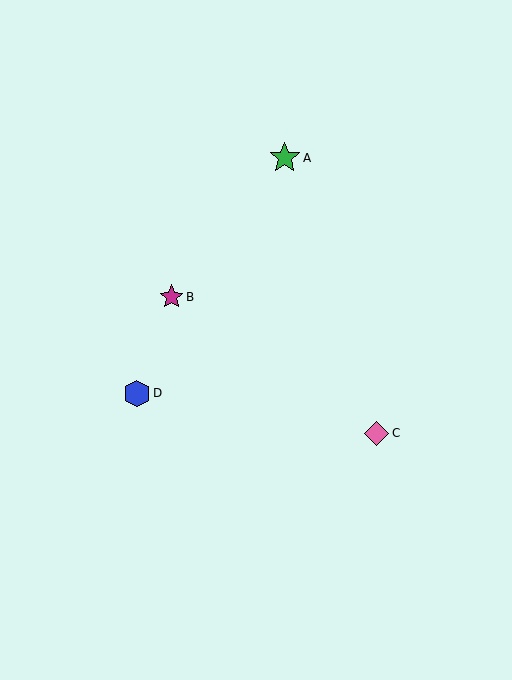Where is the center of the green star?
The center of the green star is at (285, 158).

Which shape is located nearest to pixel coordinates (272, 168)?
The green star (labeled A) at (285, 158) is nearest to that location.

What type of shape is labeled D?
Shape D is a blue hexagon.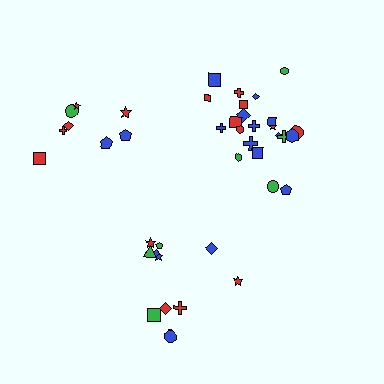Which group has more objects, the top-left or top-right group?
The top-right group.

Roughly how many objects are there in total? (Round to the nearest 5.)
Roughly 40 objects in total.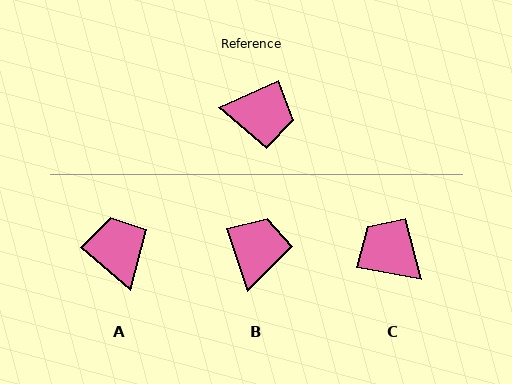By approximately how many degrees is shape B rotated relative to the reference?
Approximately 85 degrees counter-clockwise.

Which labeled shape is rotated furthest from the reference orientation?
C, about 145 degrees away.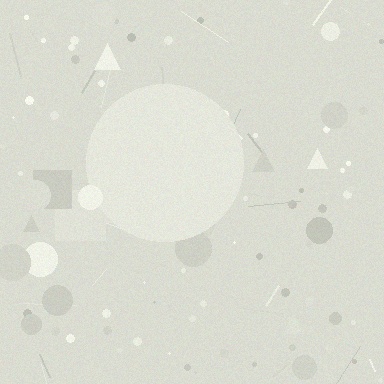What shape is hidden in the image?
A circle is hidden in the image.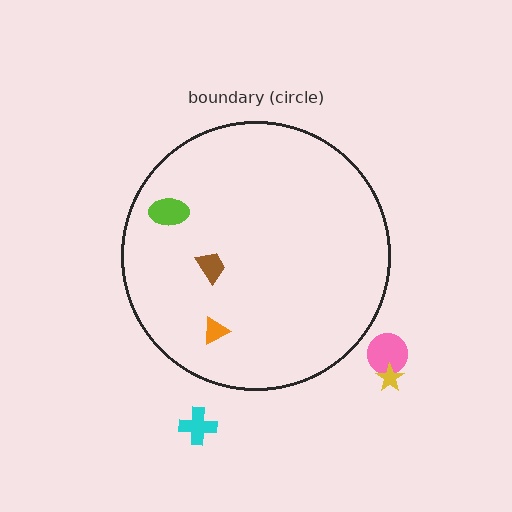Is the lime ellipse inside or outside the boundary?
Inside.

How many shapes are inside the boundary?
3 inside, 3 outside.